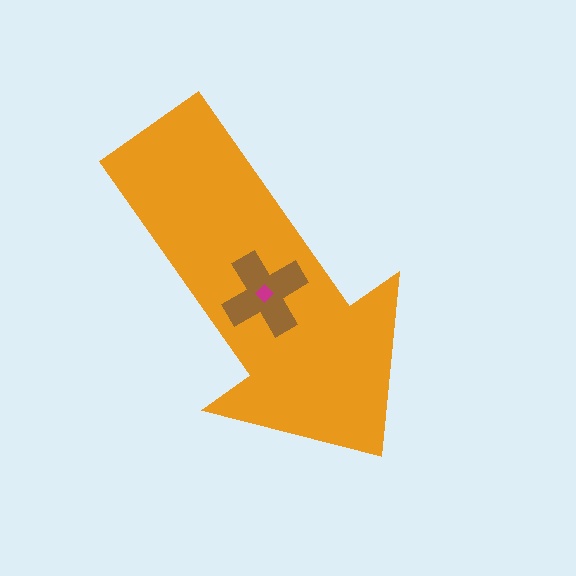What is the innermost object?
The magenta diamond.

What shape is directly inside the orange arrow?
The brown cross.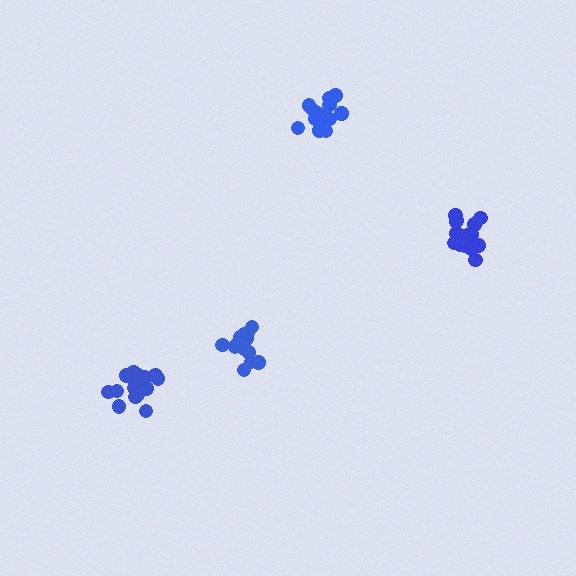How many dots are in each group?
Group 1: 18 dots, Group 2: 14 dots, Group 3: 15 dots, Group 4: 14 dots (61 total).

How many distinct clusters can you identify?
There are 4 distinct clusters.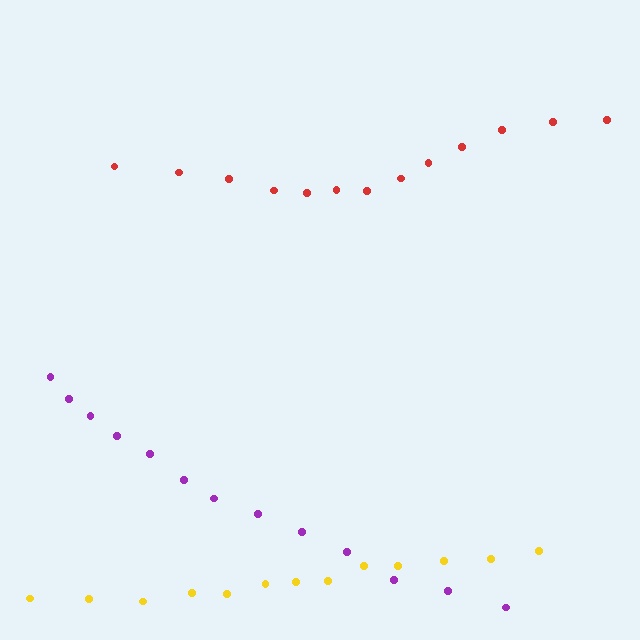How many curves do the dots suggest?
There are 3 distinct paths.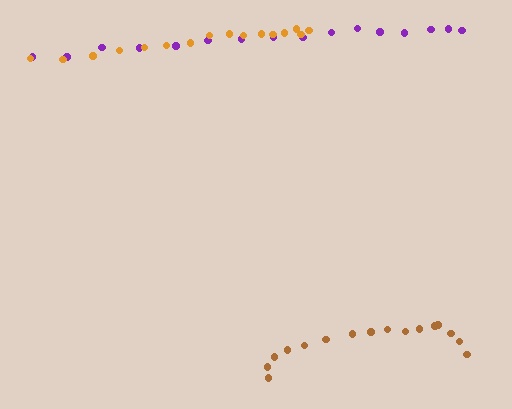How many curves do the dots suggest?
There are 3 distinct paths.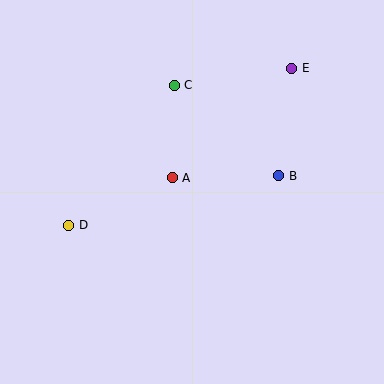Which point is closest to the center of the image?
Point A at (172, 178) is closest to the center.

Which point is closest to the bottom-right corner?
Point B is closest to the bottom-right corner.